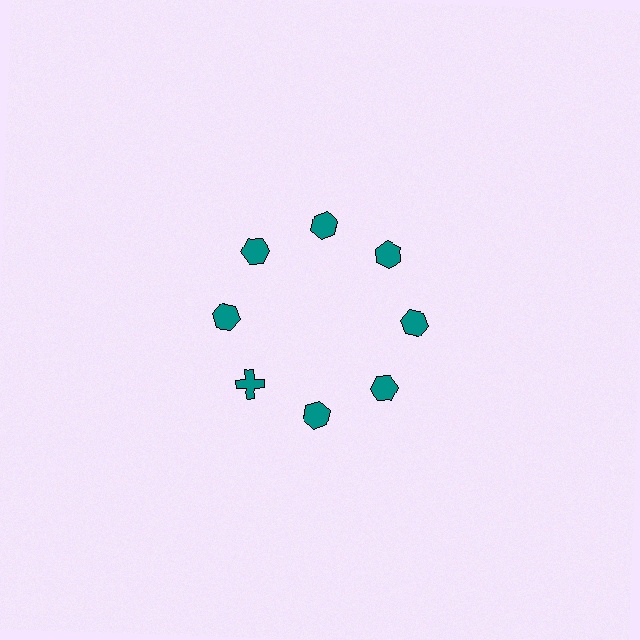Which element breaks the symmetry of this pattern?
The teal cross at roughly the 8 o'clock position breaks the symmetry. All other shapes are teal hexagons.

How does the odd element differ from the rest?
It has a different shape: cross instead of hexagon.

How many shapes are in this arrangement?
There are 8 shapes arranged in a ring pattern.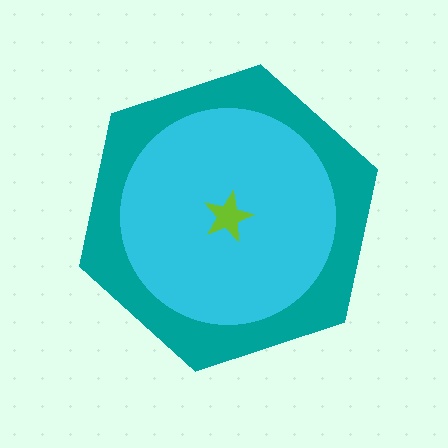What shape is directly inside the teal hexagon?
The cyan circle.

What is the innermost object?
The lime star.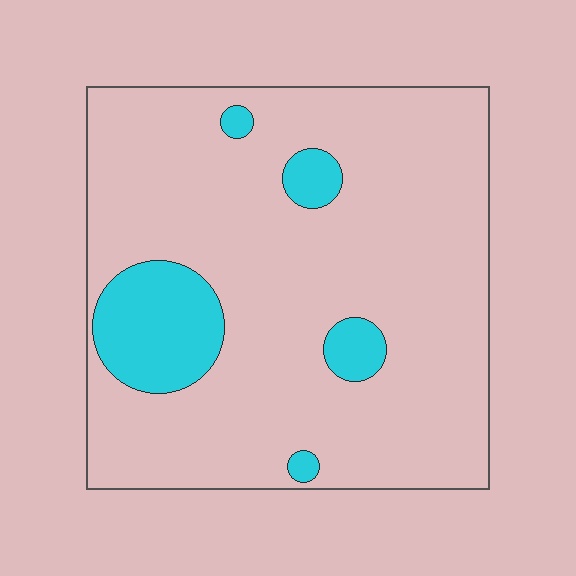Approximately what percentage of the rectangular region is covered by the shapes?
Approximately 15%.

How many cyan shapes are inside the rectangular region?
5.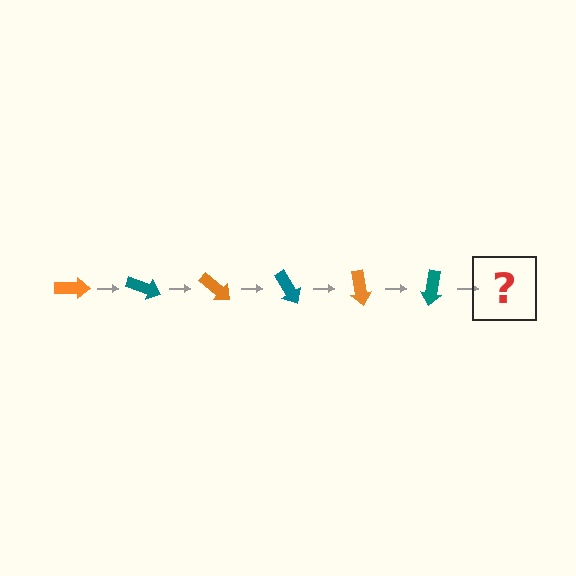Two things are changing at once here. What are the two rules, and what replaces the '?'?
The two rules are that it rotates 20 degrees each step and the color cycles through orange and teal. The '?' should be an orange arrow, rotated 120 degrees from the start.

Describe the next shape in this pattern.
It should be an orange arrow, rotated 120 degrees from the start.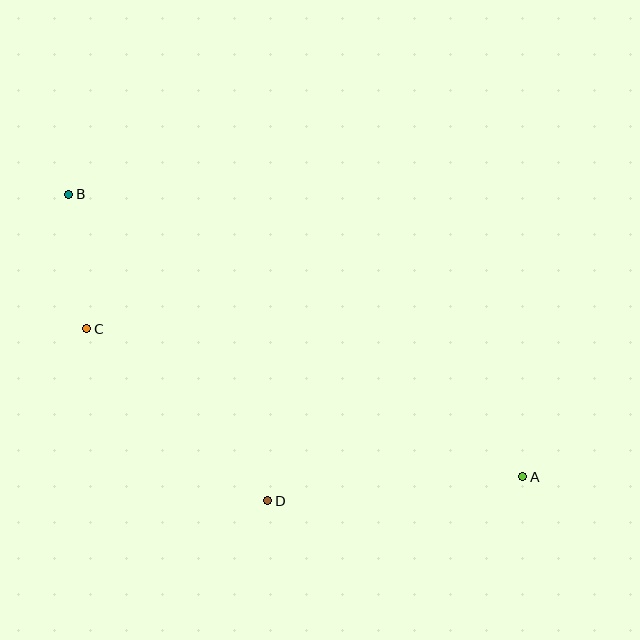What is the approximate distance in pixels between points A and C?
The distance between A and C is approximately 460 pixels.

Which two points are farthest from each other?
Points A and B are farthest from each other.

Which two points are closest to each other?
Points B and C are closest to each other.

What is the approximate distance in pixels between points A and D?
The distance between A and D is approximately 256 pixels.